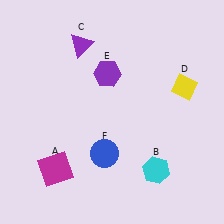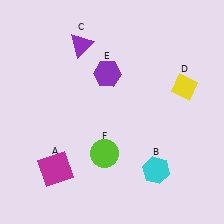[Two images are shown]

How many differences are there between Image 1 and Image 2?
There is 1 difference between the two images.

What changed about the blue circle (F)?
In Image 1, F is blue. In Image 2, it changed to lime.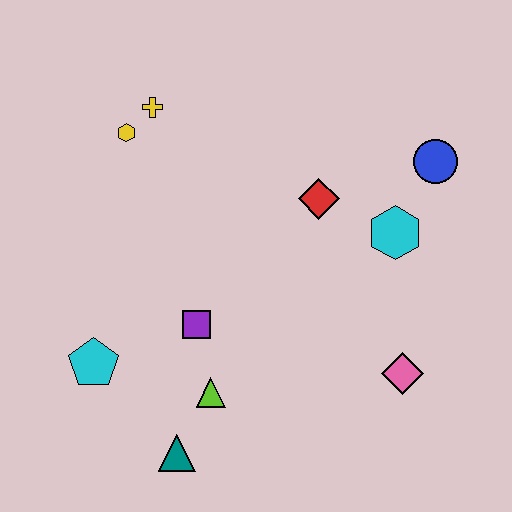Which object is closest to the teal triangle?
The lime triangle is closest to the teal triangle.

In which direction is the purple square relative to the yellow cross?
The purple square is below the yellow cross.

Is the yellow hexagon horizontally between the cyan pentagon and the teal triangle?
Yes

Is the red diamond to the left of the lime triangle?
No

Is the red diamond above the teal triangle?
Yes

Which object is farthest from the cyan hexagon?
The cyan pentagon is farthest from the cyan hexagon.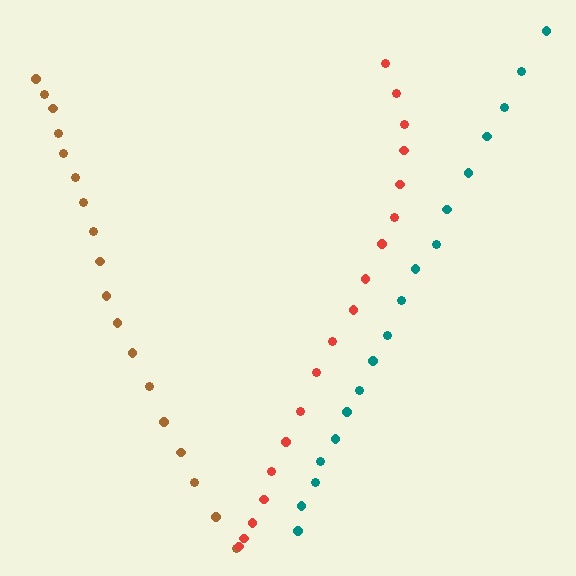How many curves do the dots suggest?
There are 3 distinct paths.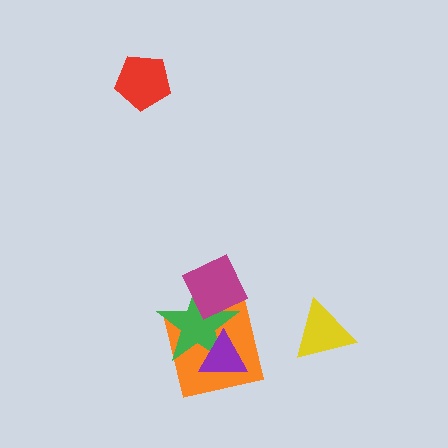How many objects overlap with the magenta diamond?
2 objects overlap with the magenta diamond.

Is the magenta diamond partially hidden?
No, no other shape covers it.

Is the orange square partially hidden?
Yes, it is partially covered by another shape.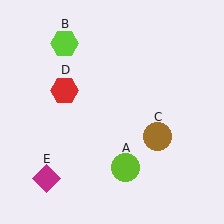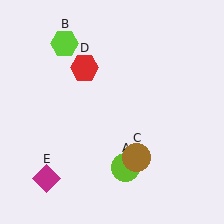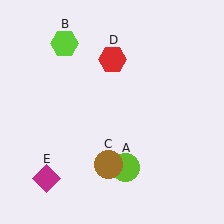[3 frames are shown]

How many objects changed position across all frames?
2 objects changed position: brown circle (object C), red hexagon (object D).